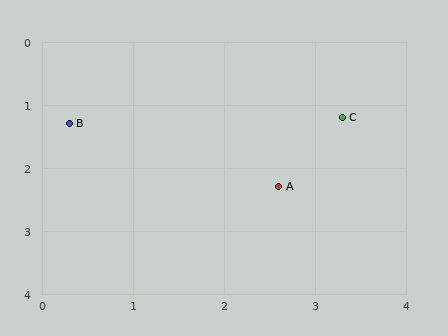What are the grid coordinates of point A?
Point A is at approximately (2.6, 2.3).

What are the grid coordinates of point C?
Point C is at approximately (3.3, 1.2).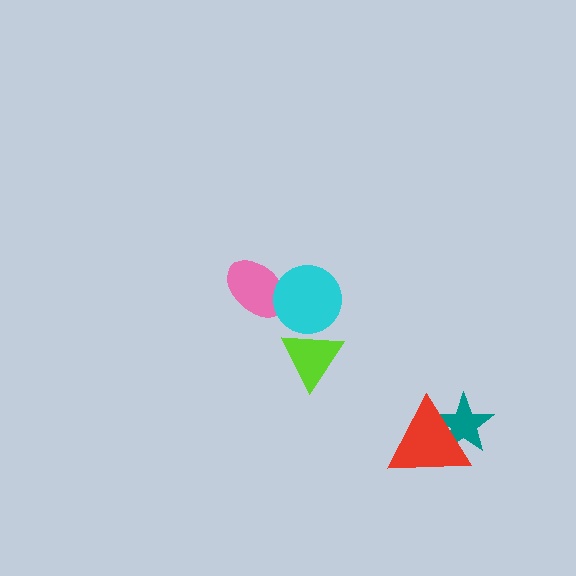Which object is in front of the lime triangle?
The cyan circle is in front of the lime triangle.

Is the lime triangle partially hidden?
Yes, it is partially covered by another shape.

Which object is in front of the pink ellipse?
The cyan circle is in front of the pink ellipse.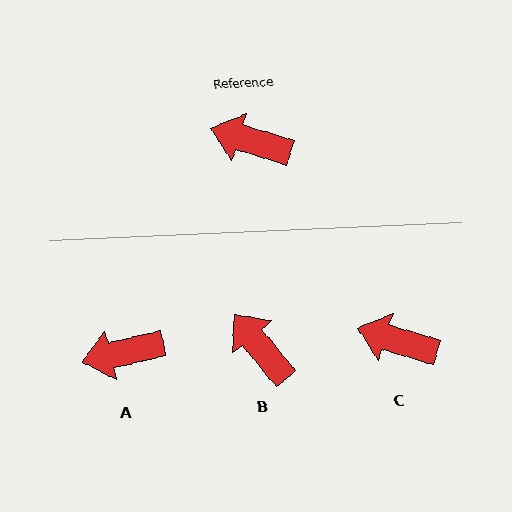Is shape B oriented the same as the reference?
No, it is off by about 34 degrees.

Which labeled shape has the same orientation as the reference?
C.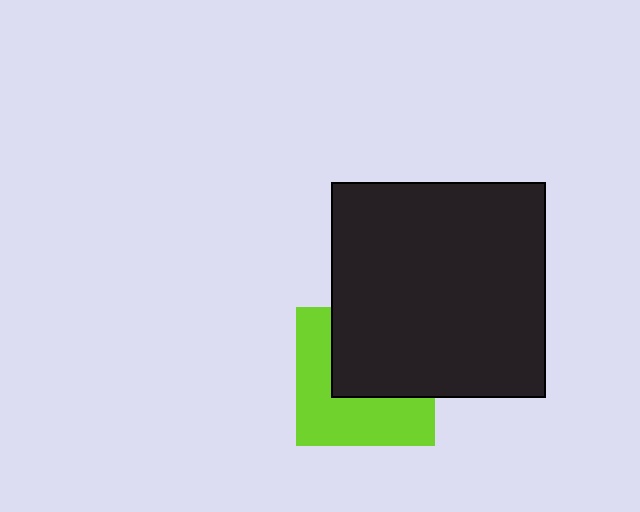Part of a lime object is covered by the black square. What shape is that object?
It is a square.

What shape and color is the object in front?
The object in front is a black square.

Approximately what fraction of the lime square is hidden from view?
Roughly 48% of the lime square is hidden behind the black square.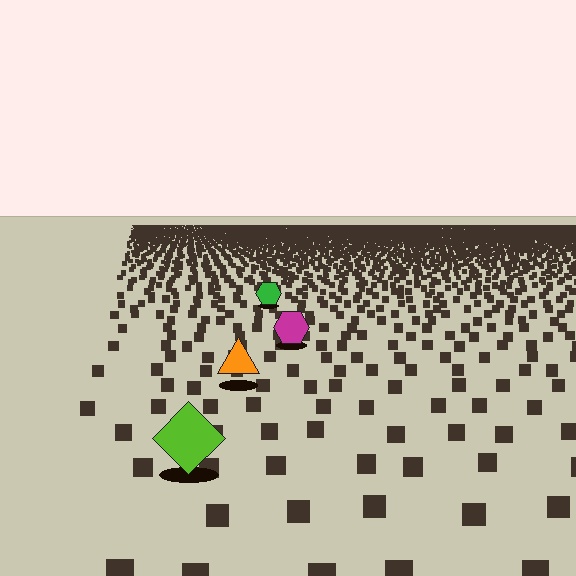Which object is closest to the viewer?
The lime diamond is closest. The texture marks near it are larger and more spread out.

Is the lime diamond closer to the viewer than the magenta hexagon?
Yes. The lime diamond is closer — you can tell from the texture gradient: the ground texture is coarser near it.